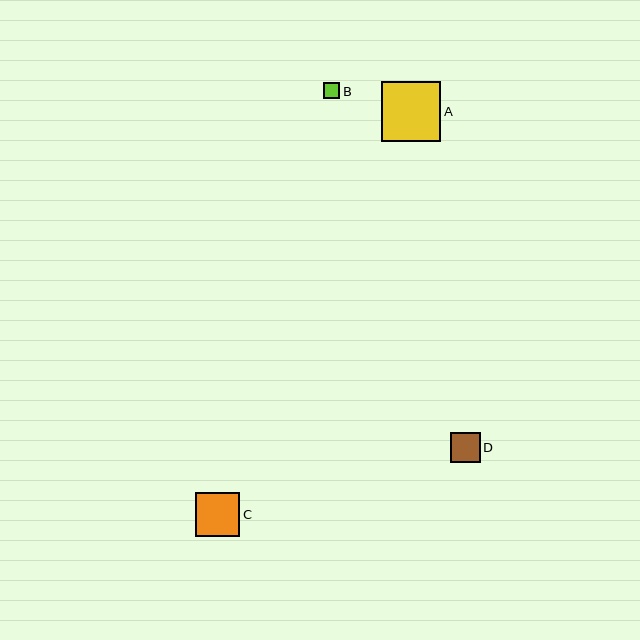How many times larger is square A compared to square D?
Square A is approximately 2.0 times the size of square D.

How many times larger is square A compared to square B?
Square A is approximately 3.7 times the size of square B.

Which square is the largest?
Square A is the largest with a size of approximately 59 pixels.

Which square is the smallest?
Square B is the smallest with a size of approximately 16 pixels.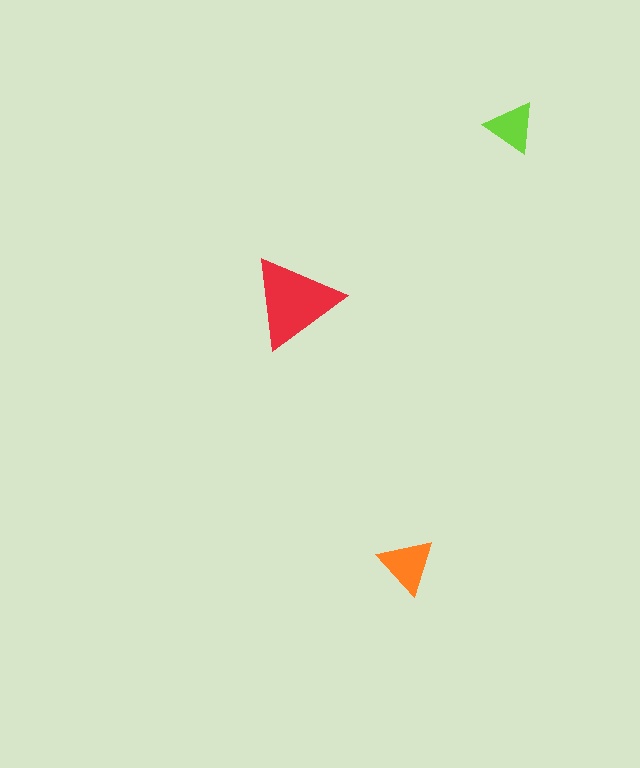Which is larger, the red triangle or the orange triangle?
The red one.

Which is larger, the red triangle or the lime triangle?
The red one.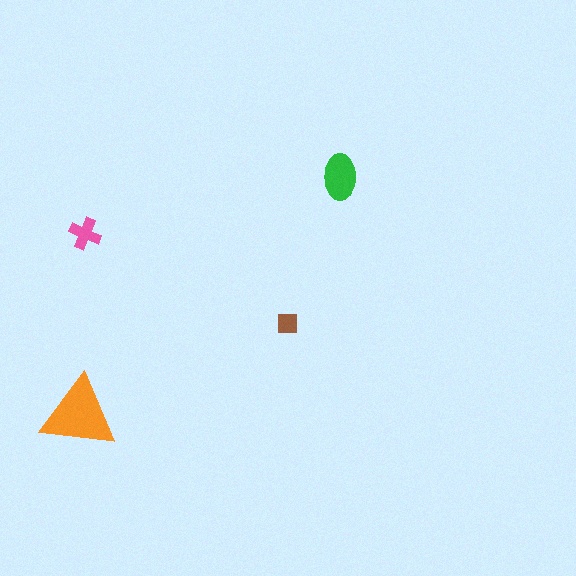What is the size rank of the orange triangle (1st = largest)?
1st.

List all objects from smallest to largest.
The brown square, the pink cross, the green ellipse, the orange triangle.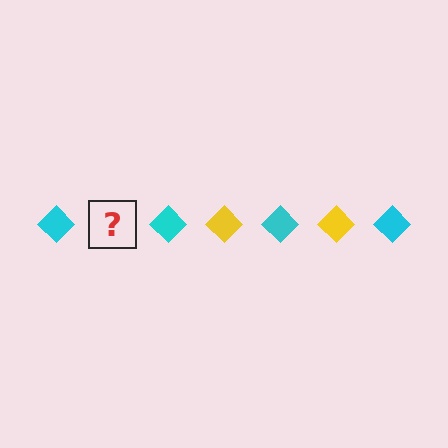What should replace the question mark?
The question mark should be replaced with a yellow diamond.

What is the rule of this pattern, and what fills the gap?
The rule is that the pattern cycles through cyan, yellow diamonds. The gap should be filled with a yellow diamond.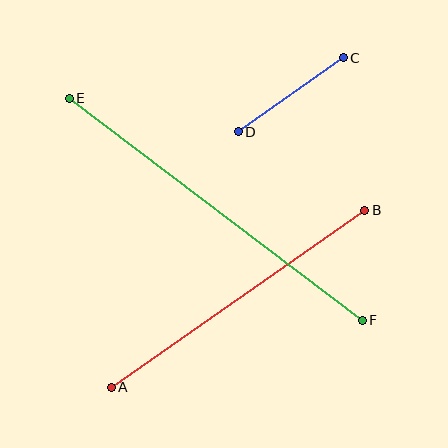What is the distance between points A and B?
The distance is approximately 309 pixels.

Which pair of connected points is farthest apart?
Points E and F are farthest apart.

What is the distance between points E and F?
The distance is approximately 368 pixels.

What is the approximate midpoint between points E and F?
The midpoint is at approximately (216, 209) pixels.